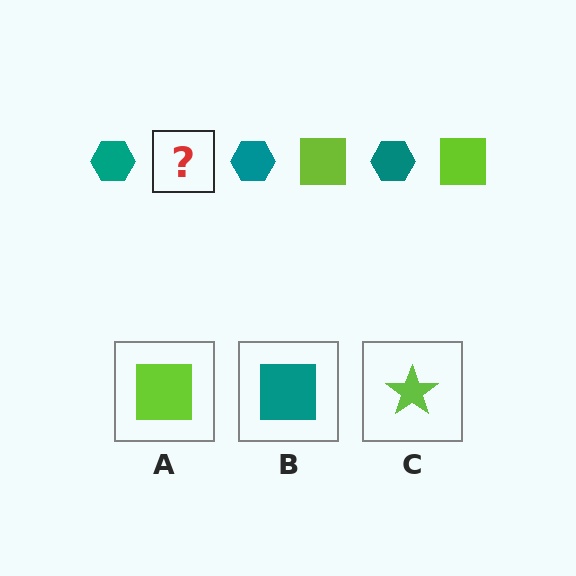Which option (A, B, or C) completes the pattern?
A.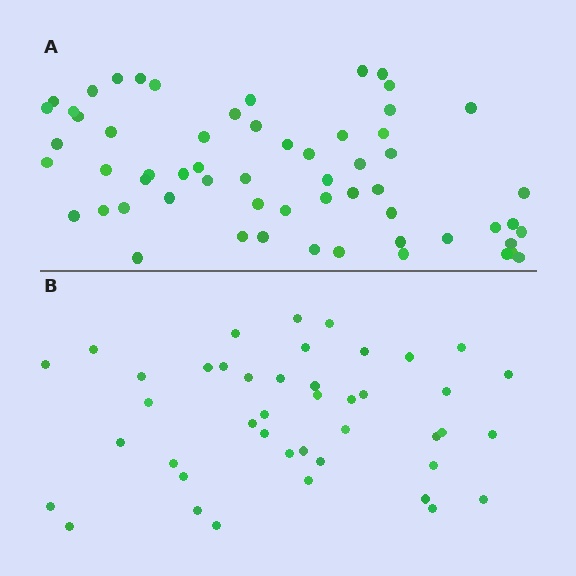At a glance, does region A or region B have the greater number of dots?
Region A (the top region) has more dots.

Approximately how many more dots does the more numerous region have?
Region A has approximately 15 more dots than region B.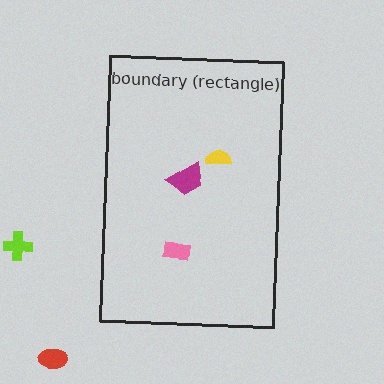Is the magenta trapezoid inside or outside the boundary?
Inside.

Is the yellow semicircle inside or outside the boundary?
Inside.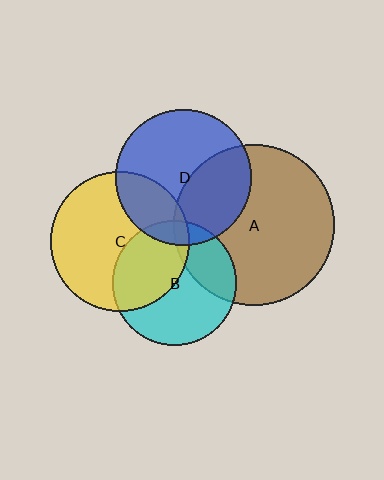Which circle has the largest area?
Circle A (brown).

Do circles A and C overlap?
Yes.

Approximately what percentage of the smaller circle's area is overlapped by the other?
Approximately 5%.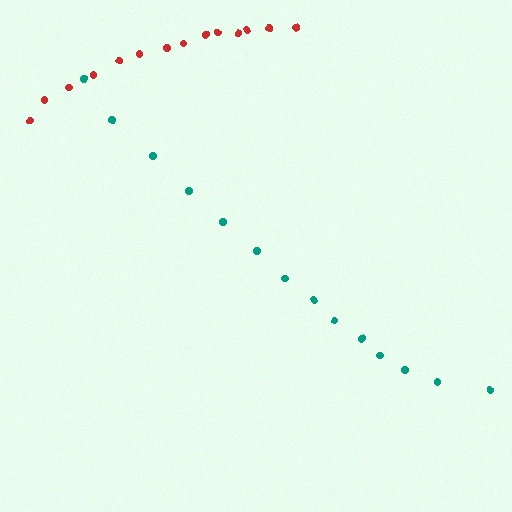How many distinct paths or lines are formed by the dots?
There are 2 distinct paths.